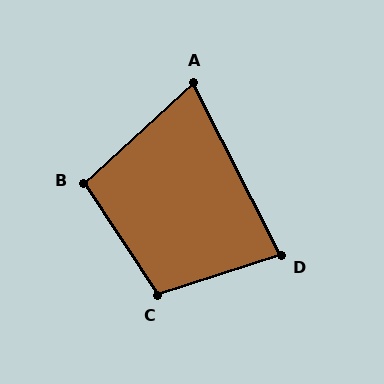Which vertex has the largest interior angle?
C, at approximately 105 degrees.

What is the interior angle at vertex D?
Approximately 81 degrees (acute).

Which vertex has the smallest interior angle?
A, at approximately 75 degrees.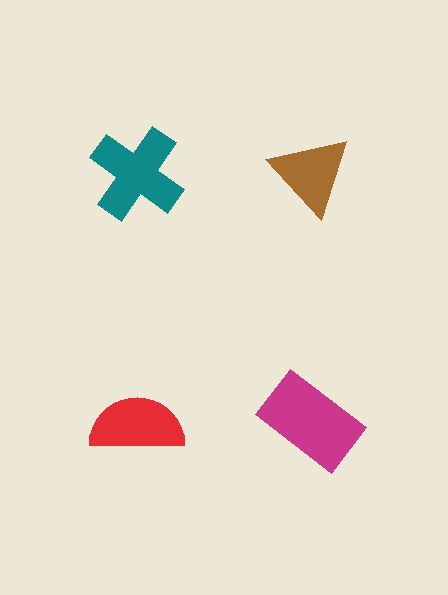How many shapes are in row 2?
2 shapes.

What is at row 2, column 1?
A red semicircle.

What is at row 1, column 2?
A brown triangle.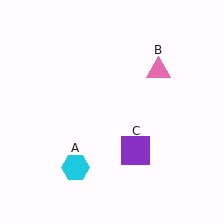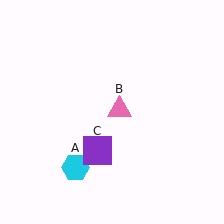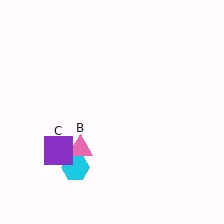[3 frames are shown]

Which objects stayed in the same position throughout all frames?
Cyan hexagon (object A) remained stationary.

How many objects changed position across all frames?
2 objects changed position: pink triangle (object B), purple square (object C).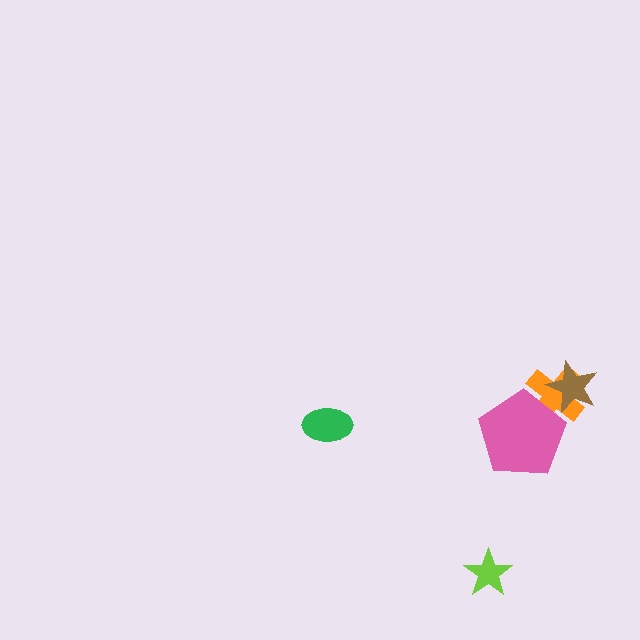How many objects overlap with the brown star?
1 object overlaps with the brown star.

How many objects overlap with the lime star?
0 objects overlap with the lime star.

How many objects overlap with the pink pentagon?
1 object overlaps with the pink pentagon.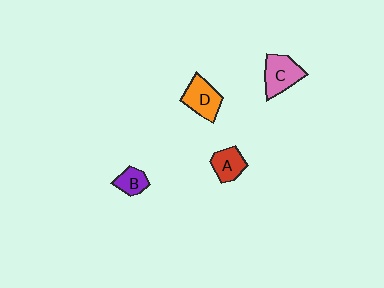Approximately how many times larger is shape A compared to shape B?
Approximately 1.3 times.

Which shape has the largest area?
Shape C (pink).